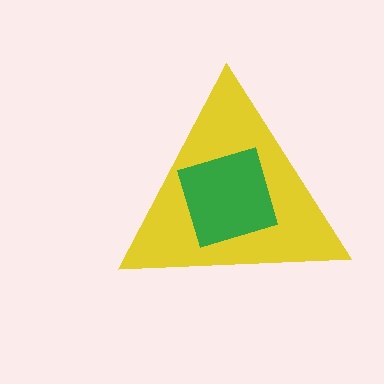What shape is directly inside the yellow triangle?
The green square.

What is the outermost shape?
The yellow triangle.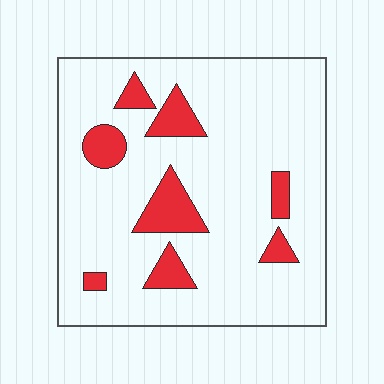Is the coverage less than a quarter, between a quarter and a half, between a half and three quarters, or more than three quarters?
Less than a quarter.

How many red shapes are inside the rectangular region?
8.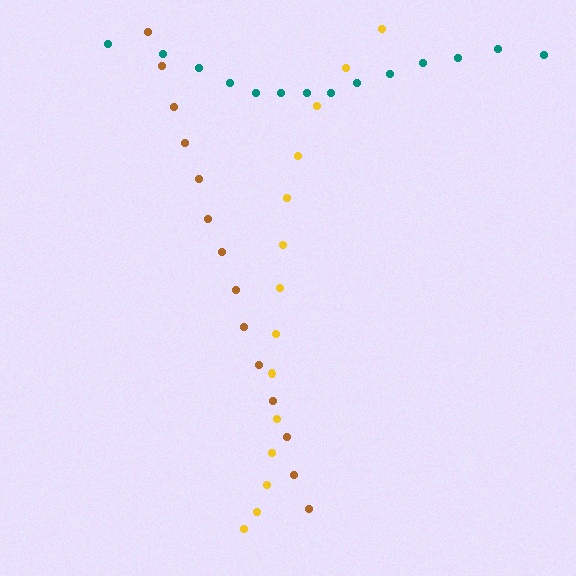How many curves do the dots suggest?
There are 3 distinct paths.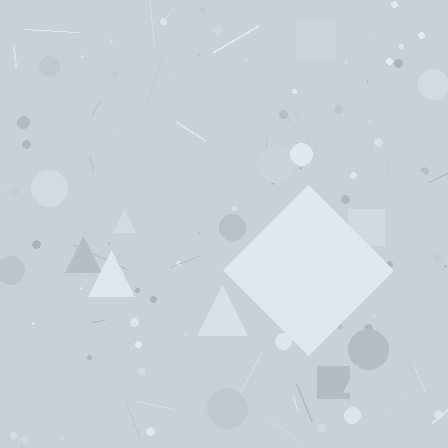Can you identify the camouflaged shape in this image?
The camouflaged shape is a diamond.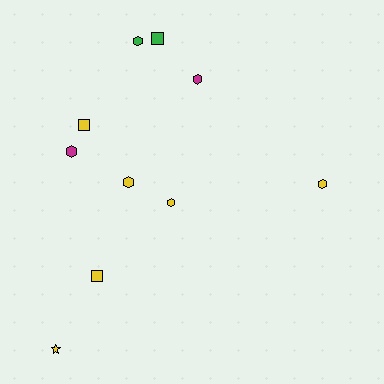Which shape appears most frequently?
Hexagon, with 6 objects.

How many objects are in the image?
There are 10 objects.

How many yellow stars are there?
There is 1 yellow star.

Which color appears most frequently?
Yellow, with 6 objects.